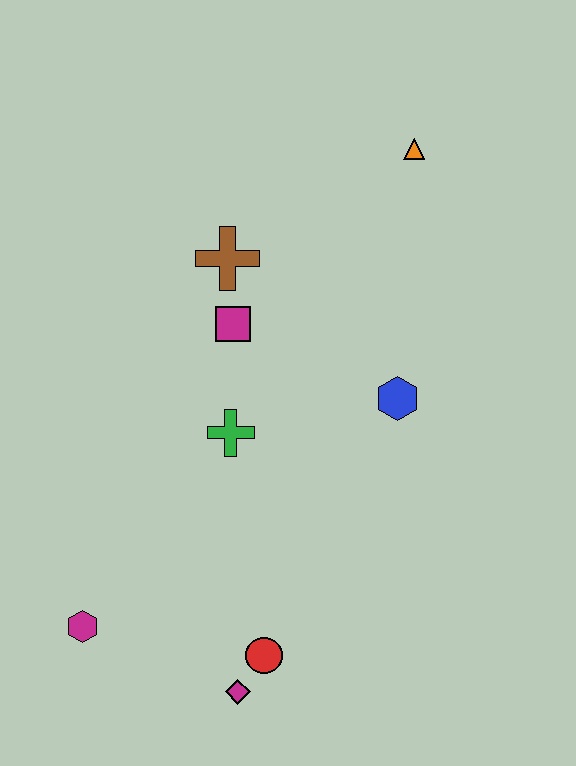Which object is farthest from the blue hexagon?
The magenta hexagon is farthest from the blue hexagon.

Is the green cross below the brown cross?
Yes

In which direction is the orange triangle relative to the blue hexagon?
The orange triangle is above the blue hexagon.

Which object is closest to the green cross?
The magenta square is closest to the green cross.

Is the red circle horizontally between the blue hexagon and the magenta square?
Yes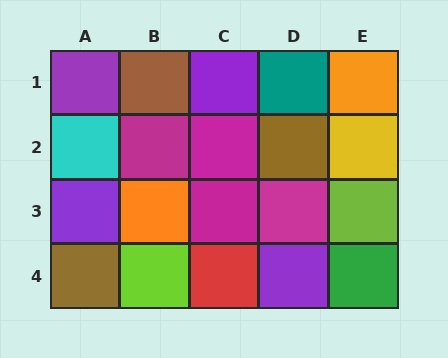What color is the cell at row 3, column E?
Lime.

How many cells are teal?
1 cell is teal.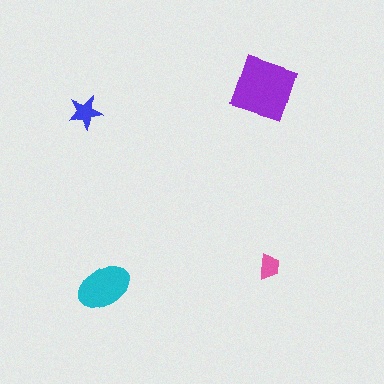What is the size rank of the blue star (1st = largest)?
3rd.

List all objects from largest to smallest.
The purple diamond, the cyan ellipse, the blue star, the pink trapezoid.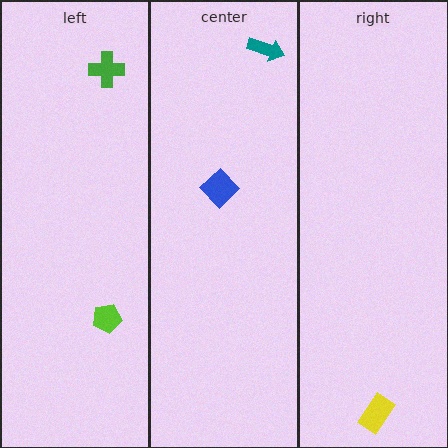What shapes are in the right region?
The yellow rectangle.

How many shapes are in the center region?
2.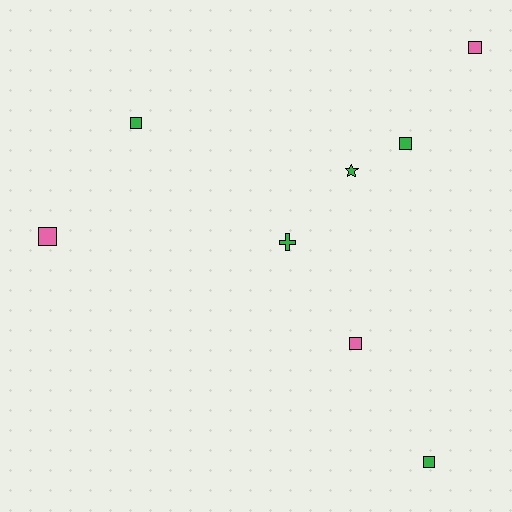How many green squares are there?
There are 3 green squares.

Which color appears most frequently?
Green, with 5 objects.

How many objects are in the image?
There are 8 objects.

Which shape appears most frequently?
Square, with 6 objects.